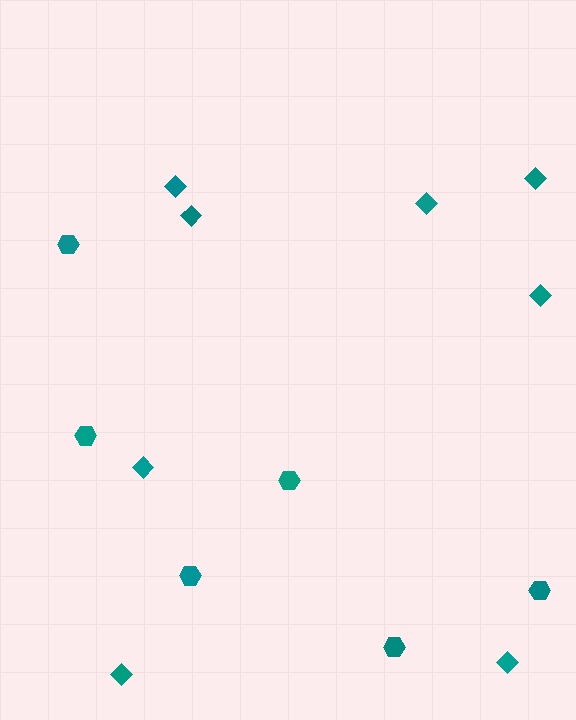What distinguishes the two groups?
There are 2 groups: one group of hexagons (6) and one group of diamonds (8).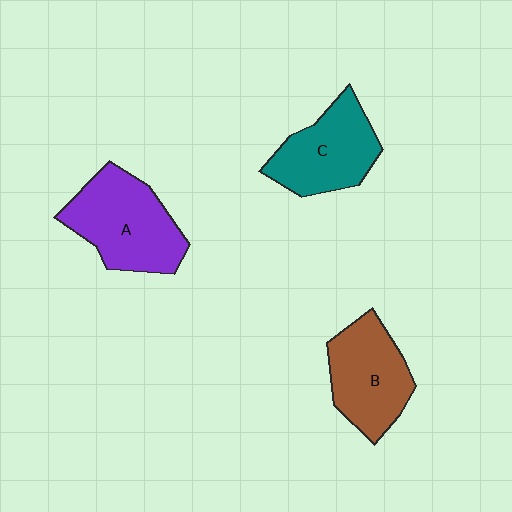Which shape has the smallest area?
Shape C (teal).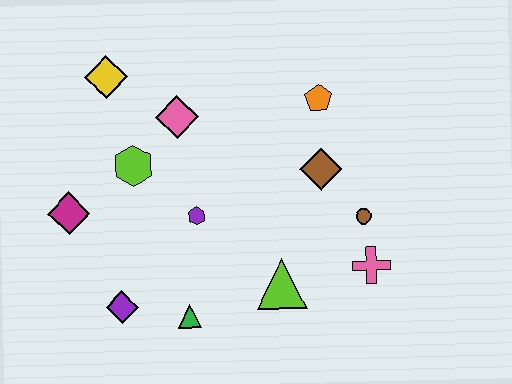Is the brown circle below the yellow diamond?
Yes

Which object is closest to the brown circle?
The pink cross is closest to the brown circle.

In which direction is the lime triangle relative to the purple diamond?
The lime triangle is to the right of the purple diamond.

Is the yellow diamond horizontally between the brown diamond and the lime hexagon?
No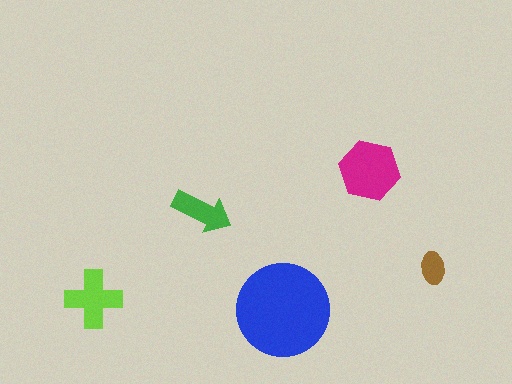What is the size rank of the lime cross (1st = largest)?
3rd.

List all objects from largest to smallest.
The blue circle, the magenta hexagon, the lime cross, the green arrow, the brown ellipse.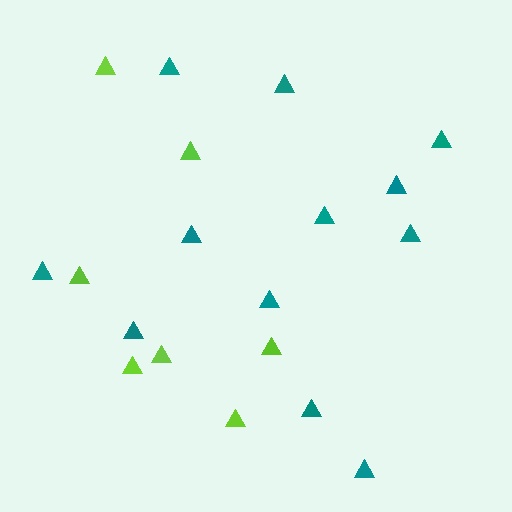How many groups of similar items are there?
There are 2 groups: one group of lime triangles (7) and one group of teal triangles (12).